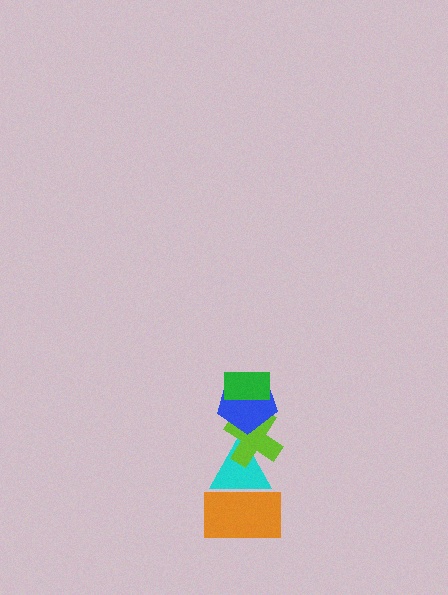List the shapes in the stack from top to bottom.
From top to bottom: the green rectangle, the blue pentagon, the lime cross, the cyan triangle, the orange rectangle.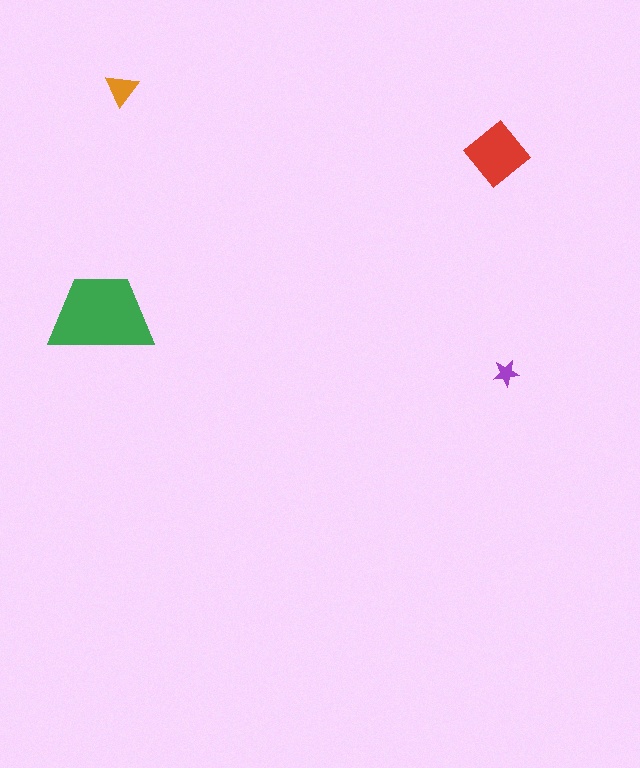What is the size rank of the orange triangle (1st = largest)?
3rd.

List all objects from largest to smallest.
The green trapezoid, the red diamond, the orange triangle, the purple star.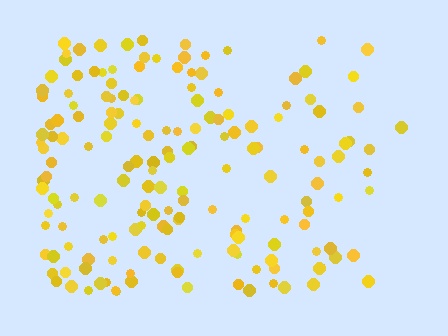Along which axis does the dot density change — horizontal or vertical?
Horizontal.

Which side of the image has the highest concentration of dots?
The left.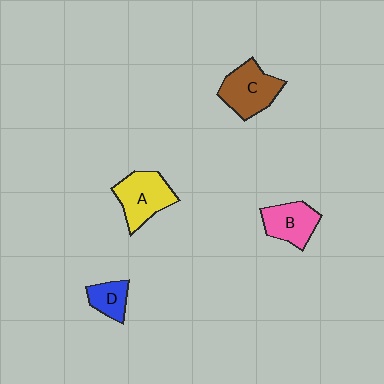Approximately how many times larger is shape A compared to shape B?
Approximately 1.2 times.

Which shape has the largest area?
Shape C (brown).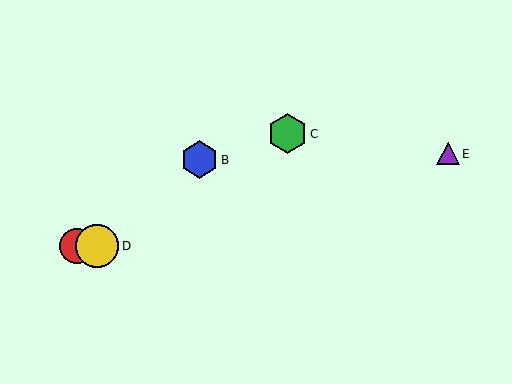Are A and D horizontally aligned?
Yes, both are at y≈246.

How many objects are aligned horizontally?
2 objects (A, D) are aligned horizontally.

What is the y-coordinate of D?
Object D is at y≈246.